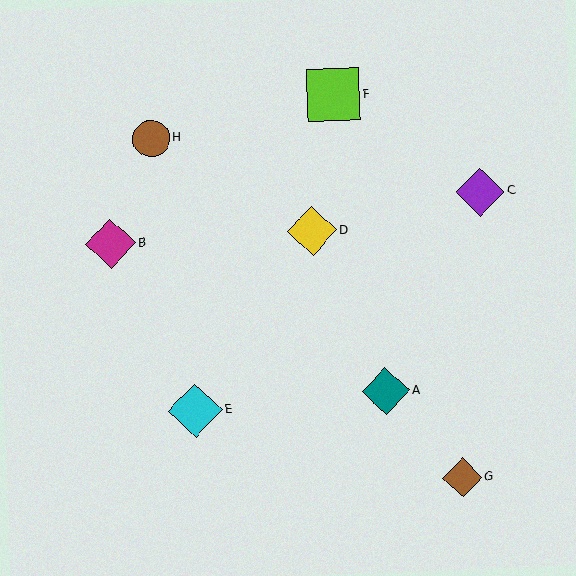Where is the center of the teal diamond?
The center of the teal diamond is at (386, 391).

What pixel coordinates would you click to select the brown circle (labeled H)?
Click at (151, 138) to select the brown circle H.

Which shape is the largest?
The cyan diamond (labeled E) is the largest.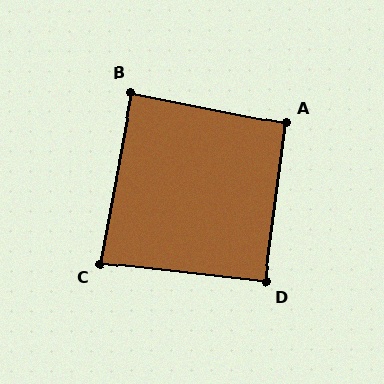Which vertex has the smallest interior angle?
C, at approximately 86 degrees.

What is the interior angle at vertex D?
Approximately 91 degrees (approximately right).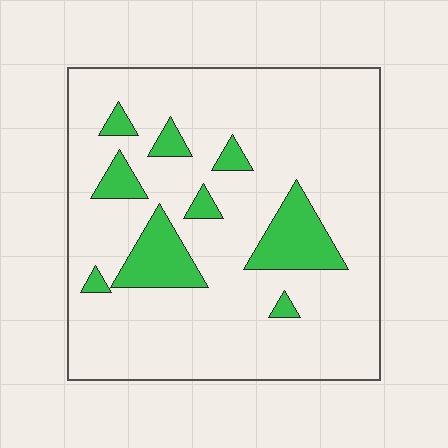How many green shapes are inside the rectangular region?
9.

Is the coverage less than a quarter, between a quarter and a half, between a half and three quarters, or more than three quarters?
Less than a quarter.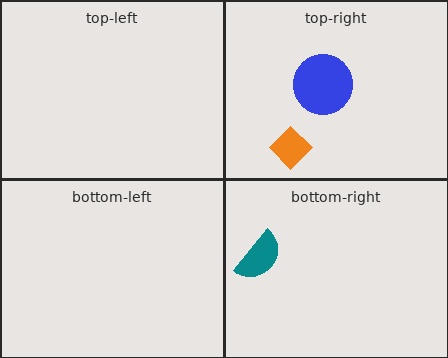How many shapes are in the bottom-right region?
1.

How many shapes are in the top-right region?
2.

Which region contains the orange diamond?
The top-right region.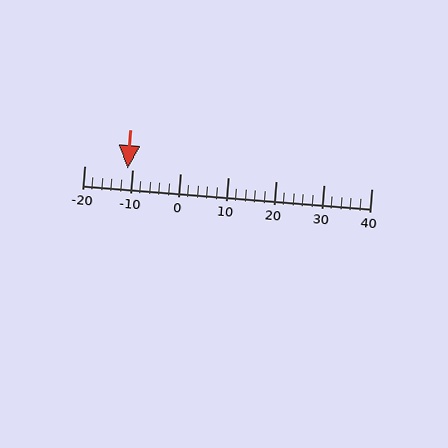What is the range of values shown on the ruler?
The ruler shows values from -20 to 40.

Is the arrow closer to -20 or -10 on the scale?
The arrow is closer to -10.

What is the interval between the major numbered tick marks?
The major tick marks are spaced 10 units apart.